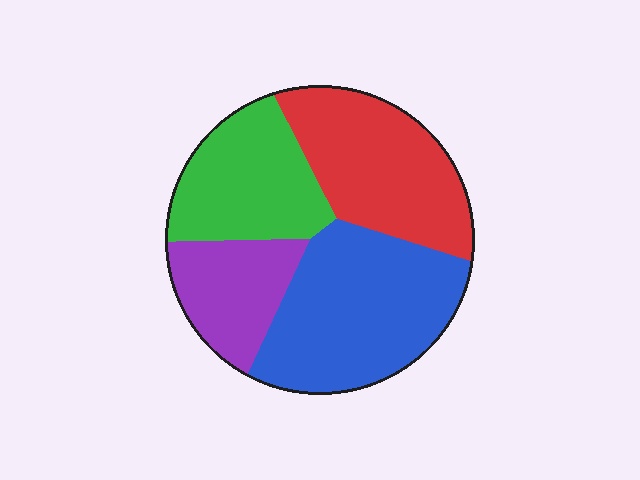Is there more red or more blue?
Blue.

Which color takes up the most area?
Blue, at roughly 35%.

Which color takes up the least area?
Purple, at roughly 15%.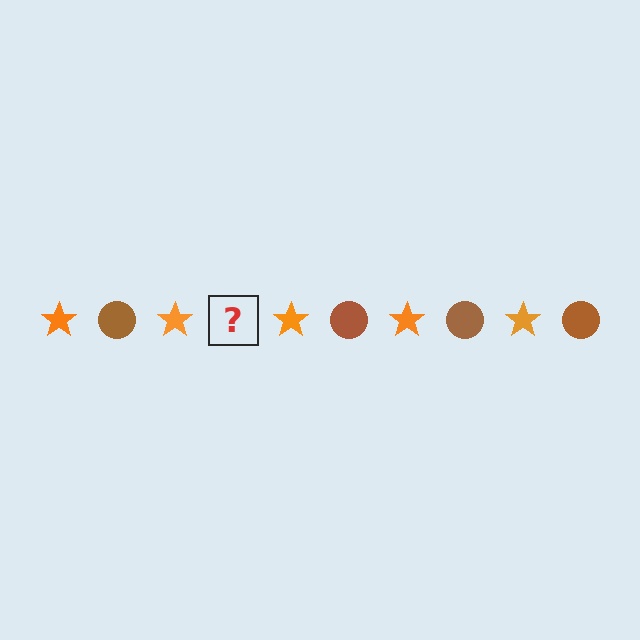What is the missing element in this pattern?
The missing element is a brown circle.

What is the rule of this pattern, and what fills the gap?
The rule is that the pattern alternates between orange star and brown circle. The gap should be filled with a brown circle.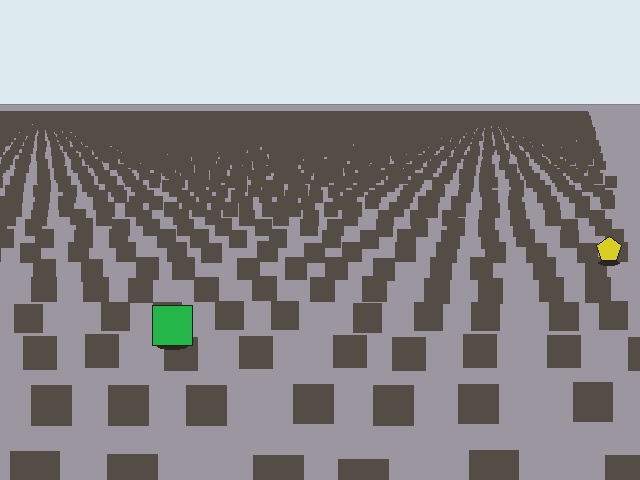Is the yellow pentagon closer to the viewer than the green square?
No. The green square is closer — you can tell from the texture gradient: the ground texture is coarser near it.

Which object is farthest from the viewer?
The yellow pentagon is farthest from the viewer. It appears smaller and the ground texture around it is denser.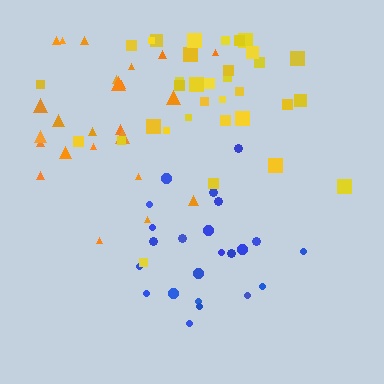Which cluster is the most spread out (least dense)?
Orange.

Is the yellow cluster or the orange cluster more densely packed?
Yellow.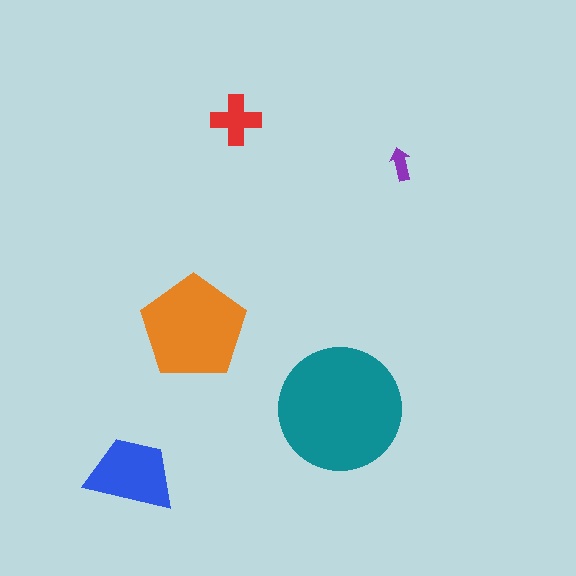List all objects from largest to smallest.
The teal circle, the orange pentagon, the blue trapezoid, the red cross, the purple arrow.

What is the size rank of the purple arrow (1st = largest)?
5th.